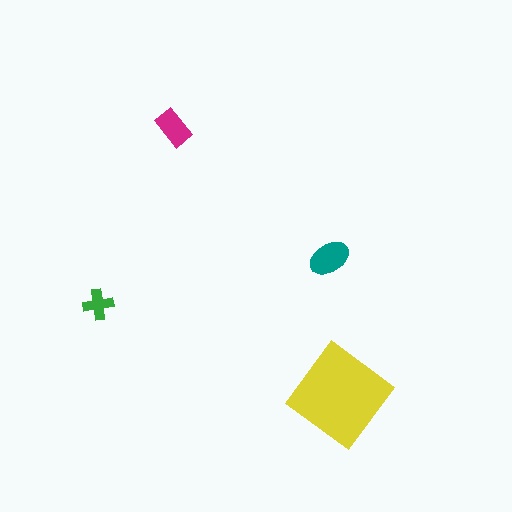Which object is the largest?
The yellow diamond.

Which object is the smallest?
The green cross.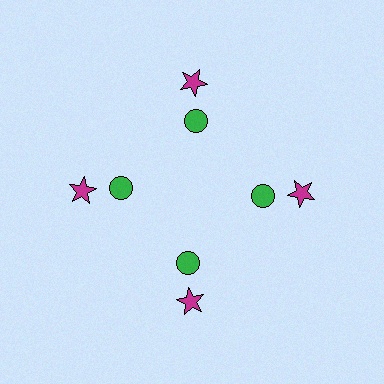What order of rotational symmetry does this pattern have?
This pattern has 4-fold rotational symmetry.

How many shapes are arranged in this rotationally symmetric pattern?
There are 8 shapes, arranged in 4 groups of 2.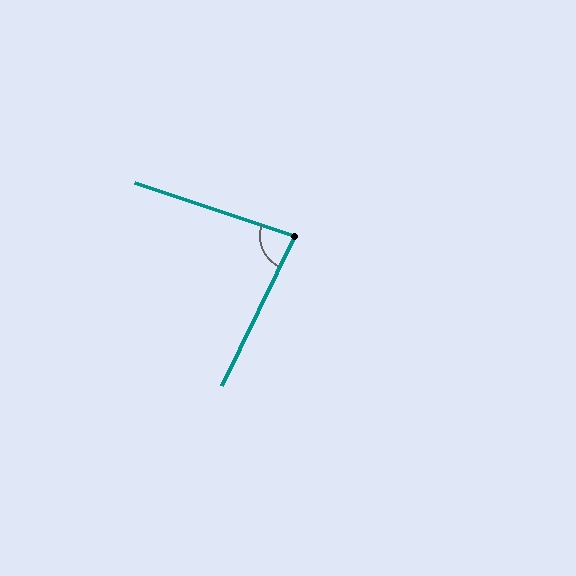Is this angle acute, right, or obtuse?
It is acute.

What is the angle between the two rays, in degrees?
Approximately 82 degrees.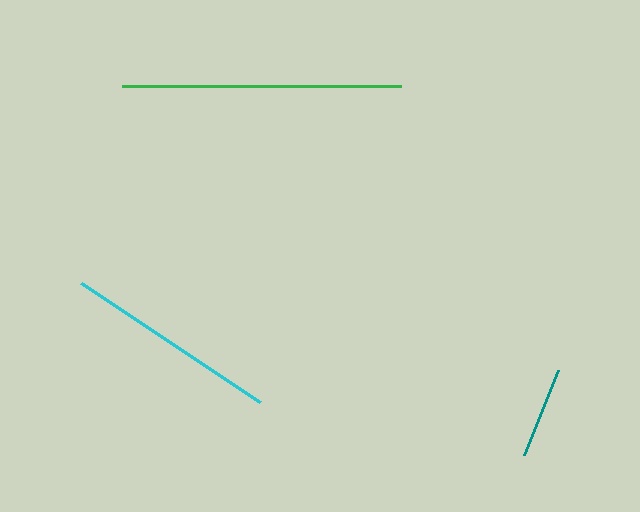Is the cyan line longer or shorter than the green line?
The green line is longer than the cyan line.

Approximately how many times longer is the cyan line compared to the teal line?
The cyan line is approximately 2.4 times the length of the teal line.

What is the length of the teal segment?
The teal segment is approximately 91 pixels long.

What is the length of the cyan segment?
The cyan segment is approximately 215 pixels long.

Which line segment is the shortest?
The teal line is the shortest at approximately 91 pixels.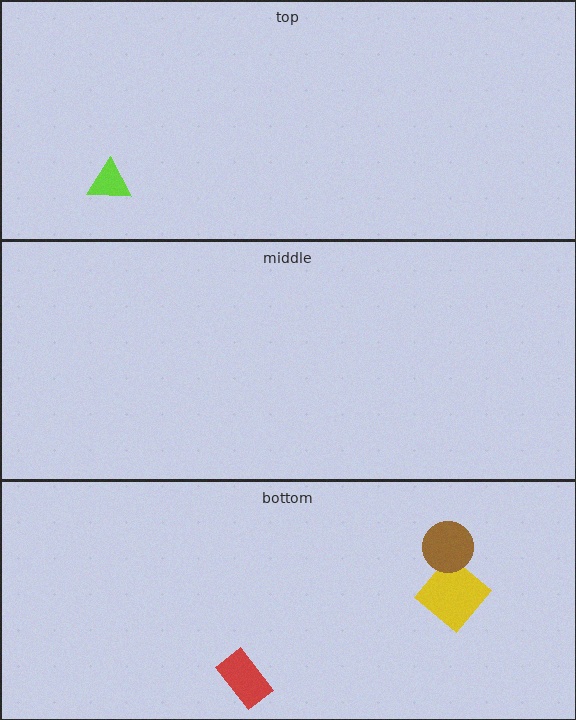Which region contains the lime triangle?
The top region.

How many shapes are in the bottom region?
3.